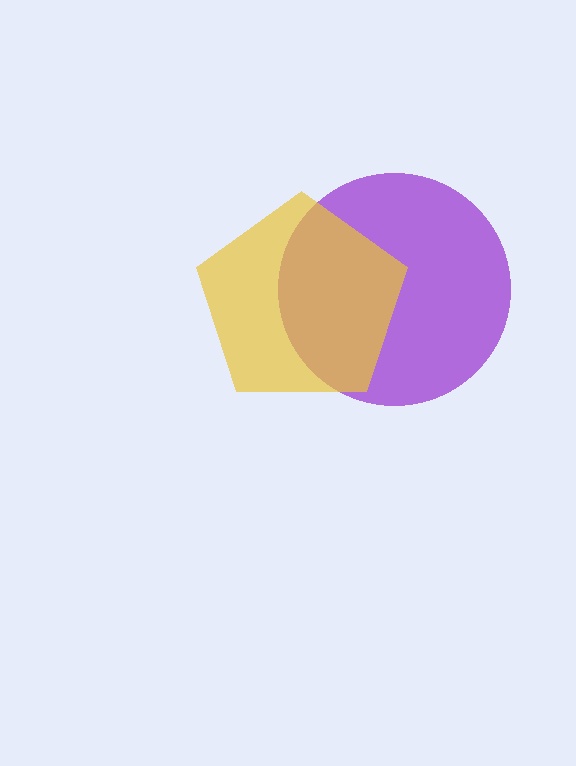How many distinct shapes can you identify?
There are 2 distinct shapes: a purple circle, a yellow pentagon.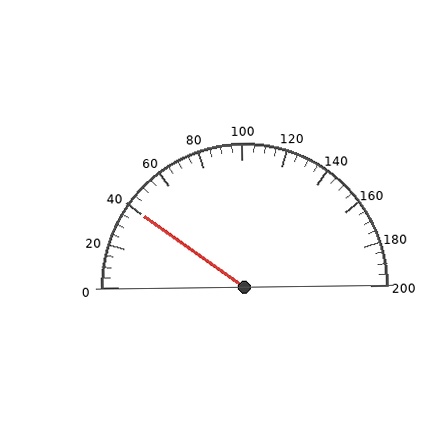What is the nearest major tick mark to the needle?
The nearest major tick mark is 40.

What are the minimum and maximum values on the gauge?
The gauge ranges from 0 to 200.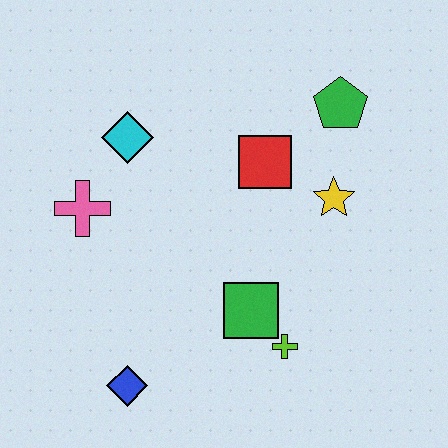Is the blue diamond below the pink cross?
Yes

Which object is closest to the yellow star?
The red square is closest to the yellow star.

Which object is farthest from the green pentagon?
The blue diamond is farthest from the green pentagon.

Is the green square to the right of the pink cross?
Yes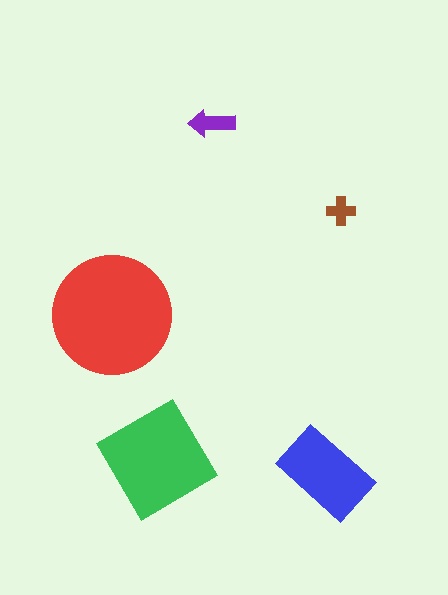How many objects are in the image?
There are 5 objects in the image.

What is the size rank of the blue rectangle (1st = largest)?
3rd.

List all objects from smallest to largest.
The brown cross, the purple arrow, the blue rectangle, the green diamond, the red circle.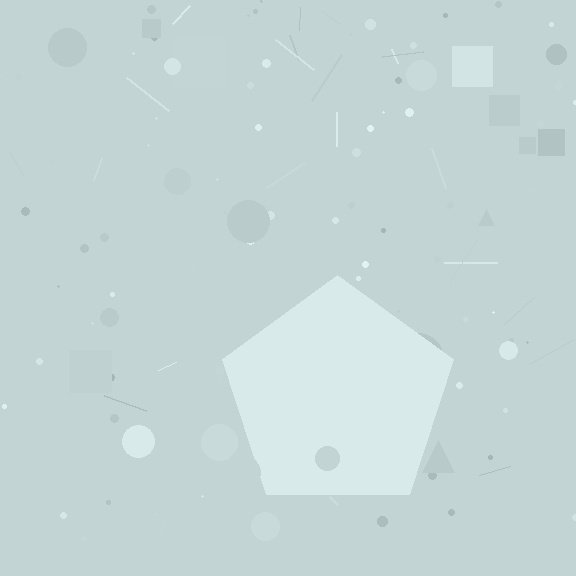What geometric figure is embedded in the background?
A pentagon is embedded in the background.